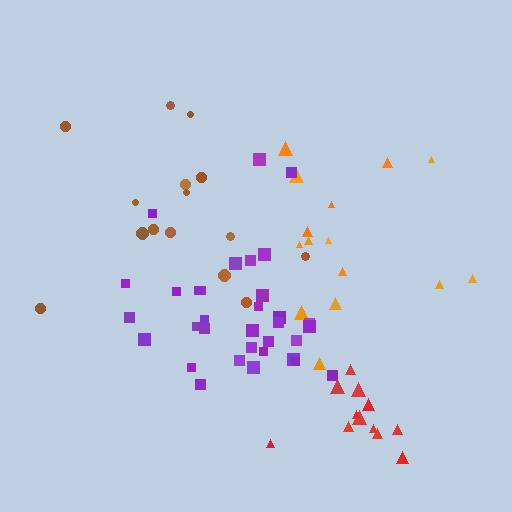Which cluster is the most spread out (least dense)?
Orange.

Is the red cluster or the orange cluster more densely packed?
Red.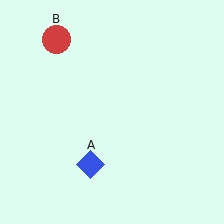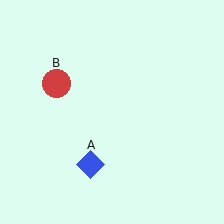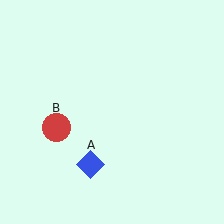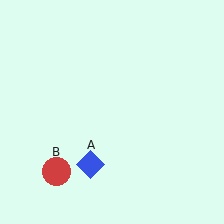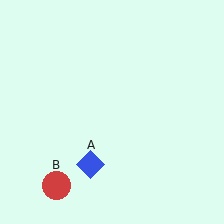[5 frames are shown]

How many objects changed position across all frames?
1 object changed position: red circle (object B).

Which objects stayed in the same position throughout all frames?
Blue diamond (object A) remained stationary.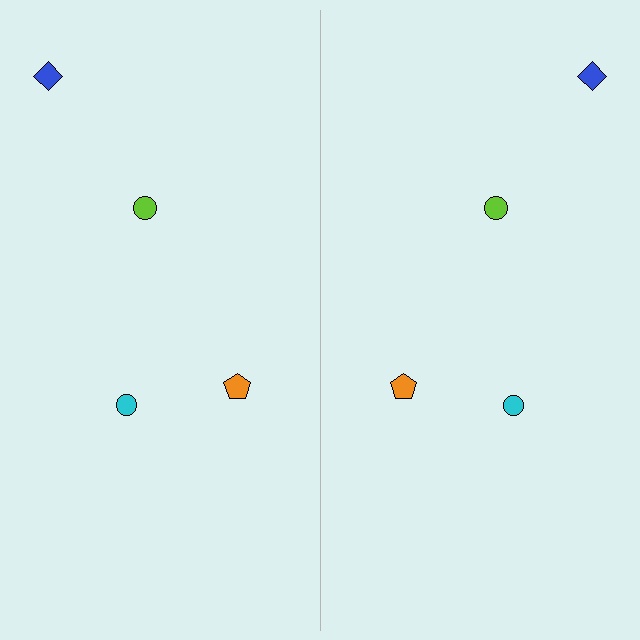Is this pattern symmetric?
Yes, this pattern has bilateral (reflection) symmetry.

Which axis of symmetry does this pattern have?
The pattern has a vertical axis of symmetry running through the center of the image.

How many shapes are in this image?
There are 8 shapes in this image.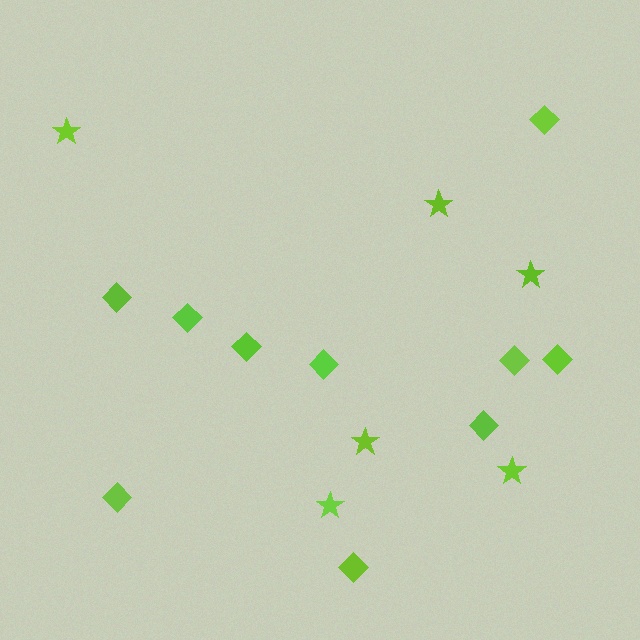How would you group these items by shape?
There are 2 groups: one group of stars (6) and one group of diamonds (10).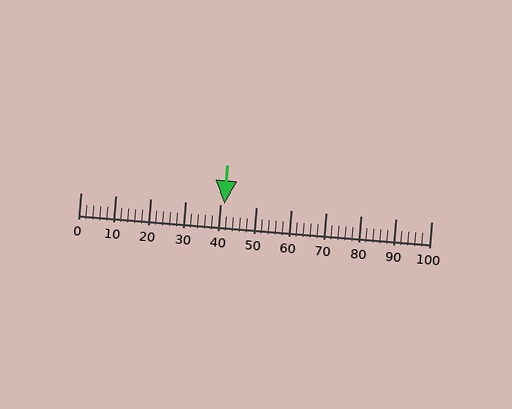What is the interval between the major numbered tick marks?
The major tick marks are spaced 10 units apart.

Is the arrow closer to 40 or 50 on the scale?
The arrow is closer to 40.